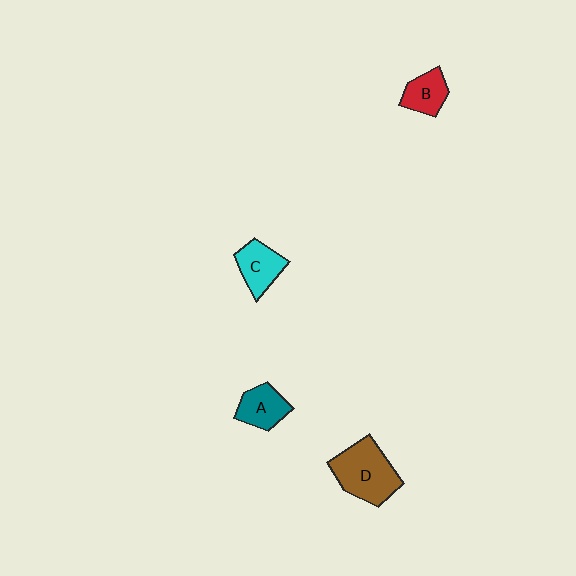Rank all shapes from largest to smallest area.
From largest to smallest: D (brown), C (cyan), A (teal), B (red).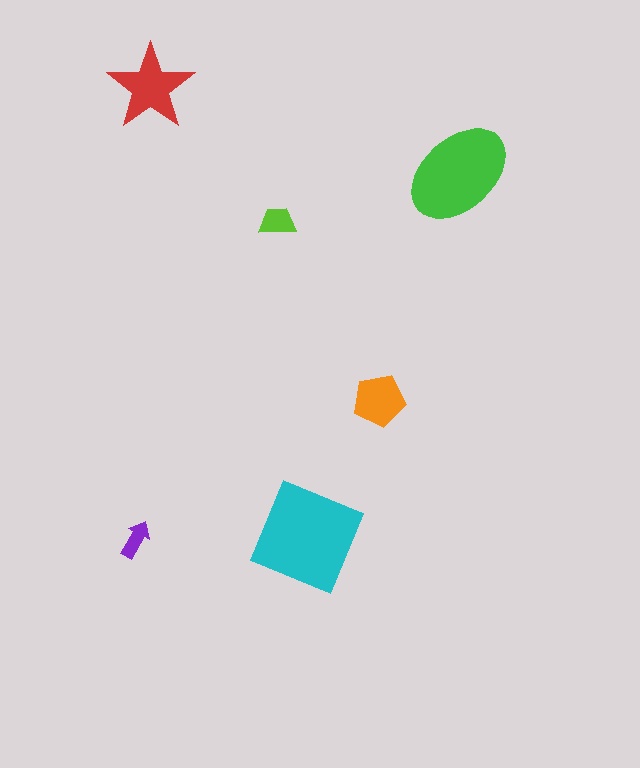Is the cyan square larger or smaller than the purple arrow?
Larger.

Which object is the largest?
The cyan square.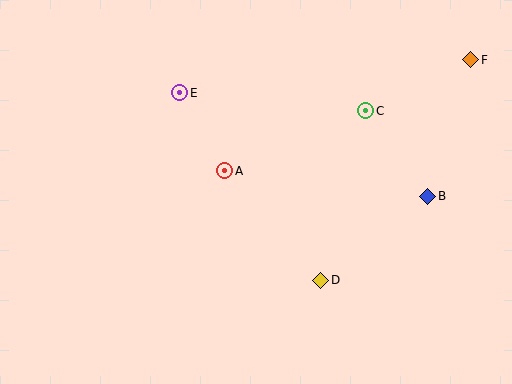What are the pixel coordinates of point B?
Point B is at (428, 196).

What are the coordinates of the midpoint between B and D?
The midpoint between B and D is at (374, 238).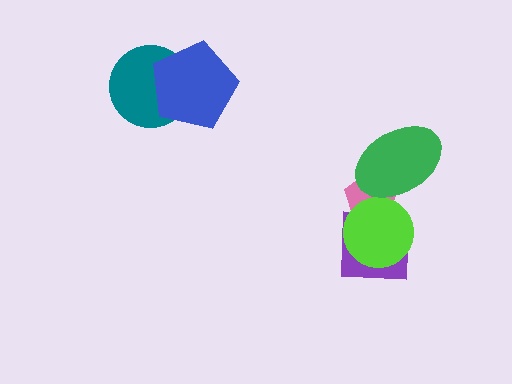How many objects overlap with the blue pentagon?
1 object overlaps with the blue pentagon.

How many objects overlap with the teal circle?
1 object overlaps with the teal circle.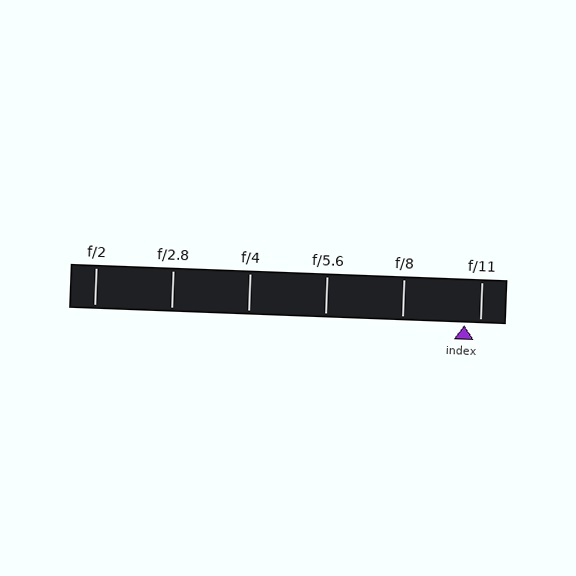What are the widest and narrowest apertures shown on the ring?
The widest aperture shown is f/2 and the narrowest is f/11.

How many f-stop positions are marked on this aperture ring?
There are 6 f-stop positions marked.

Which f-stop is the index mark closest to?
The index mark is closest to f/11.